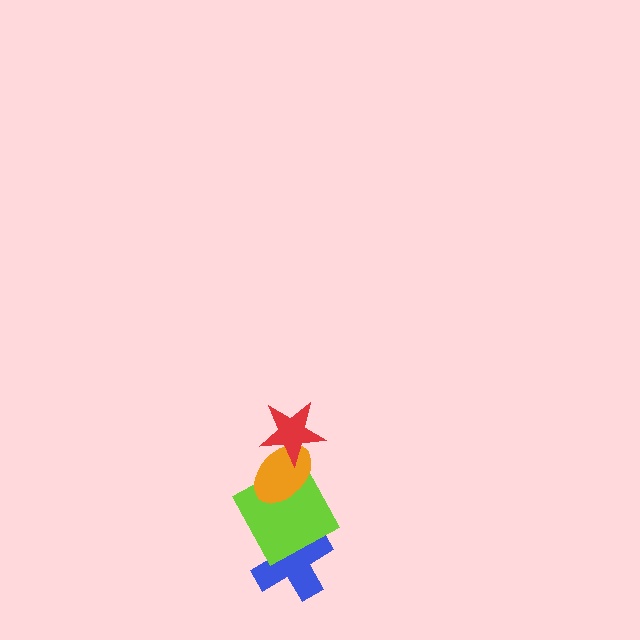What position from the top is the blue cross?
The blue cross is 4th from the top.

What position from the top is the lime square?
The lime square is 3rd from the top.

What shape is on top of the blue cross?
The lime square is on top of the blue cross.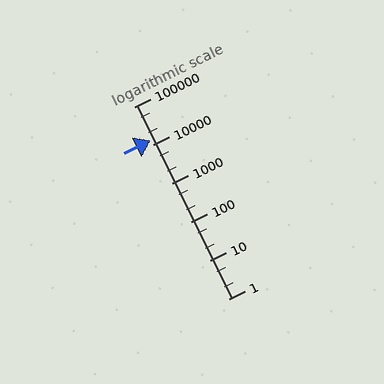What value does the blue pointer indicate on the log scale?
The pointer indicates approximately 13000.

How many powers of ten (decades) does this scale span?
The scale spans 5 decades, from 1 to 100000.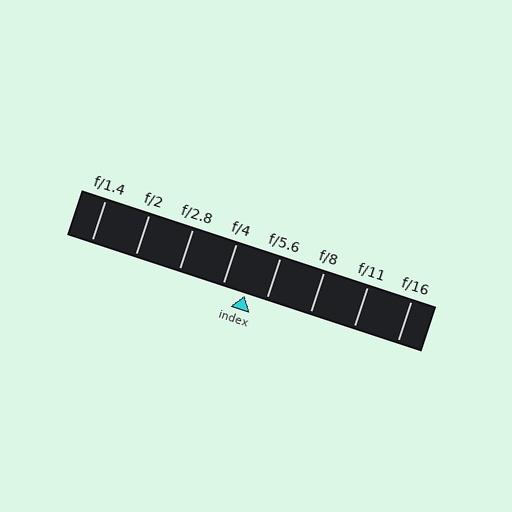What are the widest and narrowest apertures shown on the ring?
The widest aperture shown is f/1.4 and the narrowest is f/16.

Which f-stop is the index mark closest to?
The index mark is closest to f/5.6.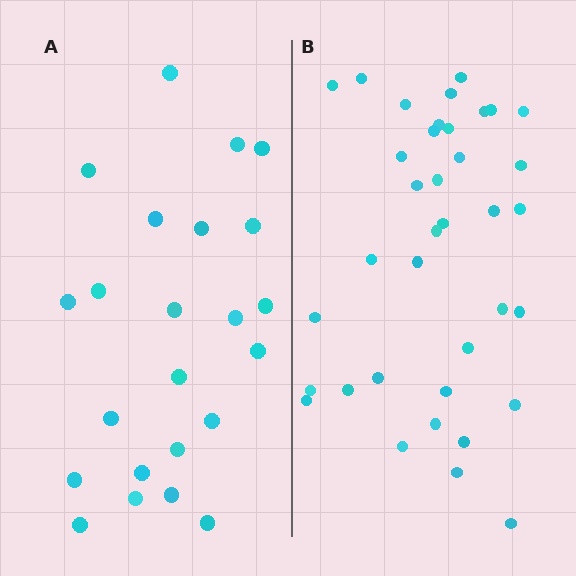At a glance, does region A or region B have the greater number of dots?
Region B (the right region) has more dots.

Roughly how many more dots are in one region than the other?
Region B has approximately 15 more dots than region A.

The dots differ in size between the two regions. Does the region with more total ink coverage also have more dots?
No. Region A has more total ink coverage because its dots are larger, but region B actually contains more individual dots. Total area can be misleading — the number of items is what matters here.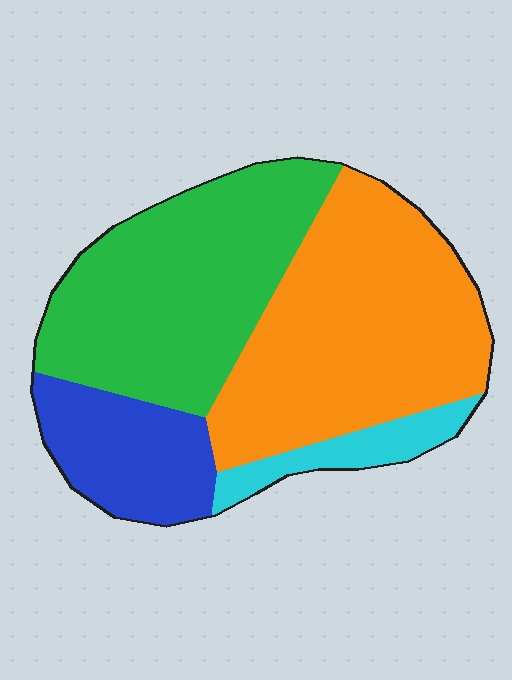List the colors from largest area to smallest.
From largest to smallest: orange, green, blue, cyan.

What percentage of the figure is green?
Green takes up about three eighths (3/8) of the figure.